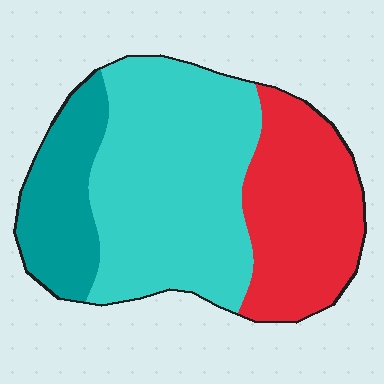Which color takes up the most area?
Cyan, at roughly 50%.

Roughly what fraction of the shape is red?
Red takes up about one third (1/3) of the shape.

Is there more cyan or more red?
Cyan.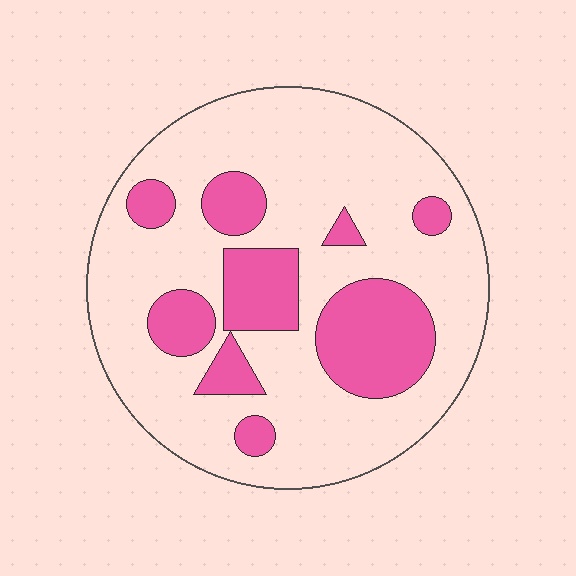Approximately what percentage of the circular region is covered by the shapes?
Approximately 25%.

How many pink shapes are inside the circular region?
9.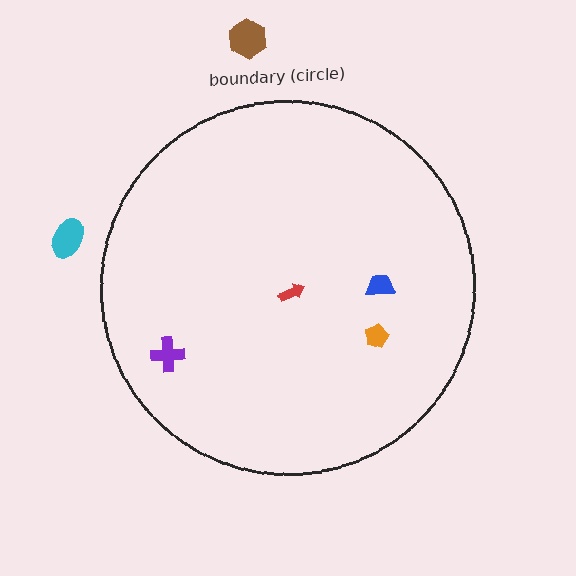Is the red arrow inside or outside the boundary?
Inside.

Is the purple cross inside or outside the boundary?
Inside.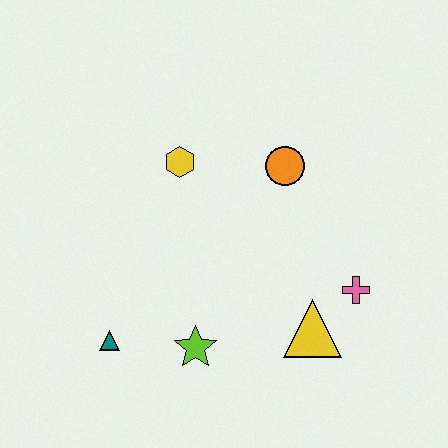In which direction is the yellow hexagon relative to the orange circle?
The yellow hexagon is to the left of the orange circle.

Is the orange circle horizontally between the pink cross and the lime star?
Yes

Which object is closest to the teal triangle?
The lime star is closest to the teal triangle.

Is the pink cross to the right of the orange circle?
Yes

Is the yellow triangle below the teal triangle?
No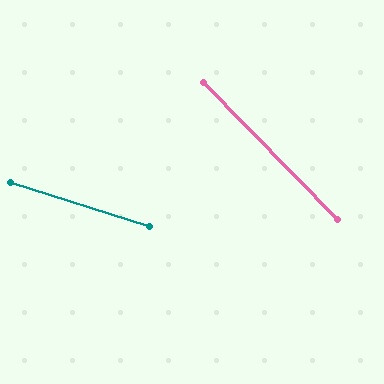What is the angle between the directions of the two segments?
Approximately 28 degrees.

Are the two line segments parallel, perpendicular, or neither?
Neither parallel nor perpendicular — they differ by about 28°.